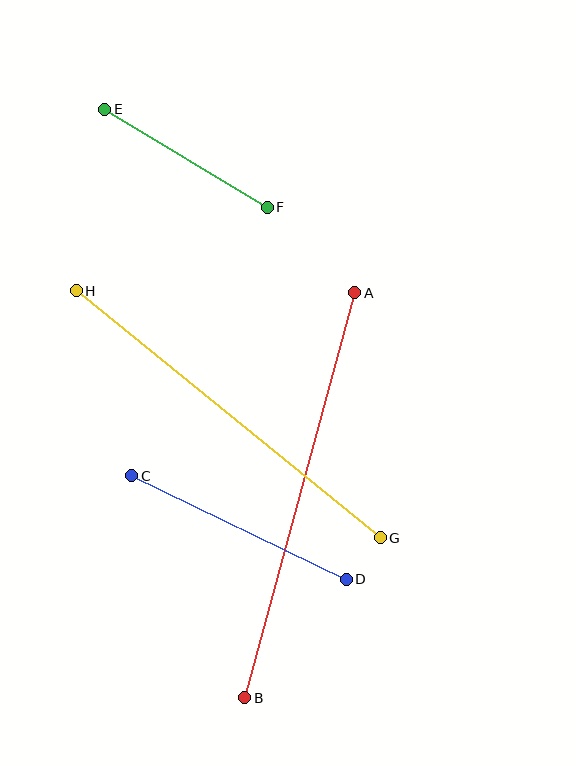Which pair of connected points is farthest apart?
Points A and B are farthest apart.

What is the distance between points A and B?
The distance is approximately 420 pixels.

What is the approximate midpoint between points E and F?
The midpoint is at approximately (186, 158) pixels.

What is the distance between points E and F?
The distance is approximately 190 pixels.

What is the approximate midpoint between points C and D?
The midpoint is at approximately (239, 528) pixels.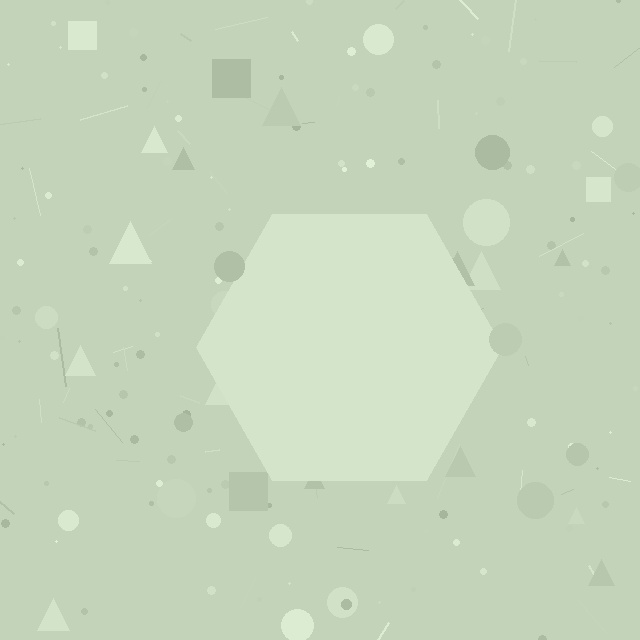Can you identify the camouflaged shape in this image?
The camouflaged shape is a hexagon.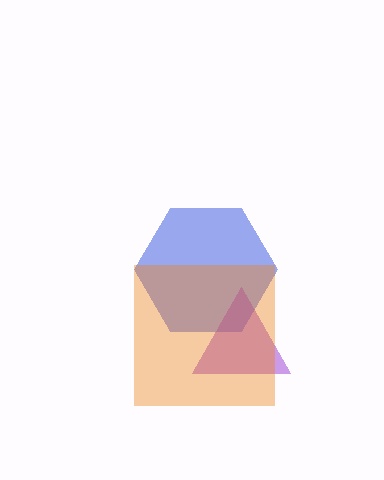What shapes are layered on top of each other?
The layered shapes are: a blue hexagon, a purple triangle, an orange square.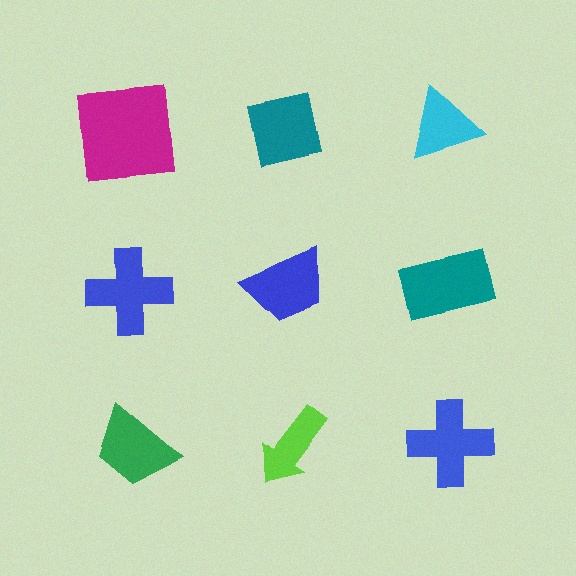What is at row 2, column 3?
A teal rectangle.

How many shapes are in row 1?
3 shapes.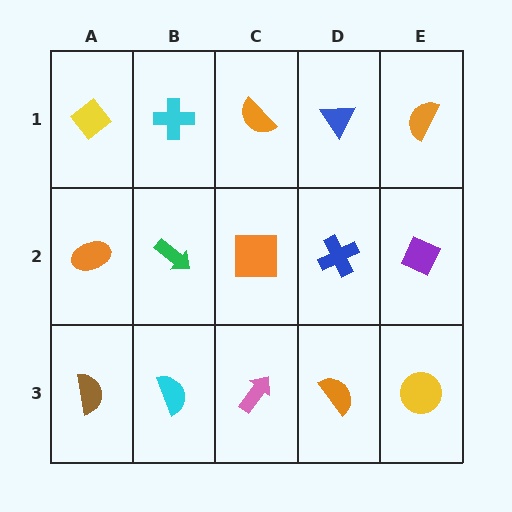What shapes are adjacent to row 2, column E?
An orange semicircle (row 1, column E), a yellow circle (row 3, column E), a blue cross (row 2, column D).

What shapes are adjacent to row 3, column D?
A blue cross (row 2, column D), a pink arrow (row 3, column C), a yellow circle (row 3, column E).